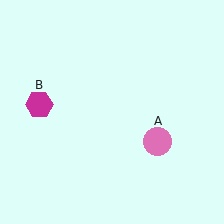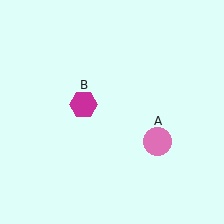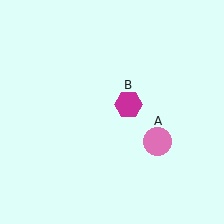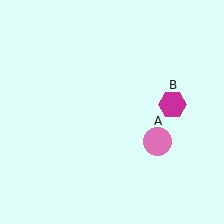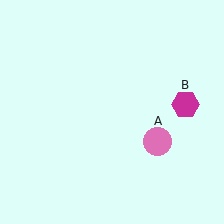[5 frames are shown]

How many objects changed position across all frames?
1 object changed position: magenta hexagon (object B).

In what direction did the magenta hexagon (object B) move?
The magenta hexagon (object B) moved right.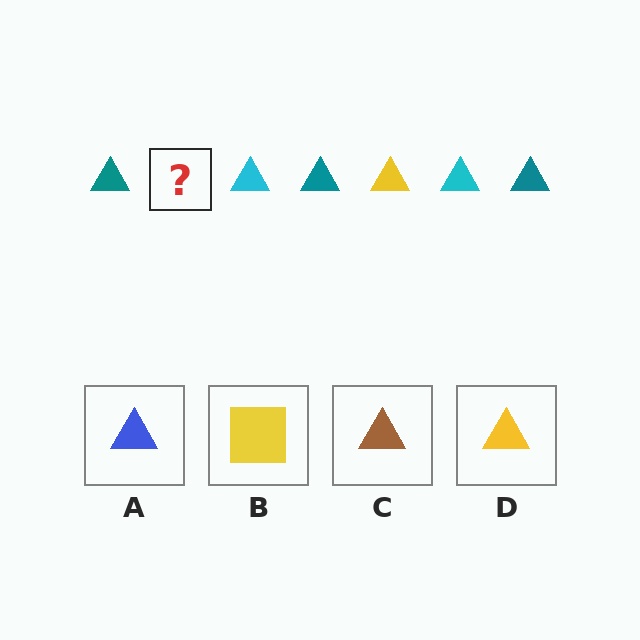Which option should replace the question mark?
Option D.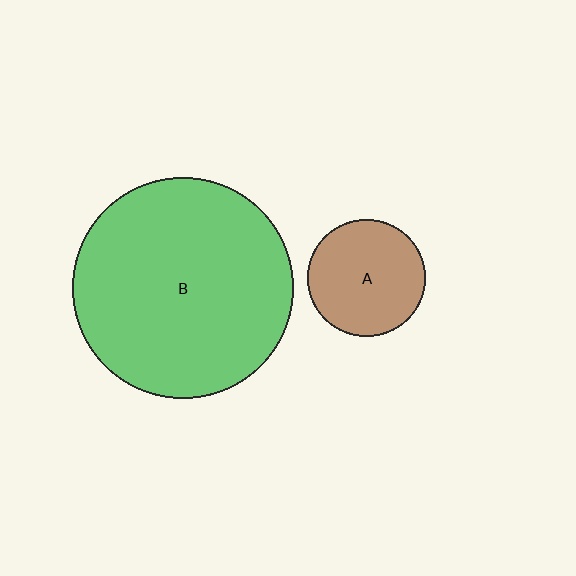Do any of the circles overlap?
No, none of the circles overlap.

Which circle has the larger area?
Circle B (green).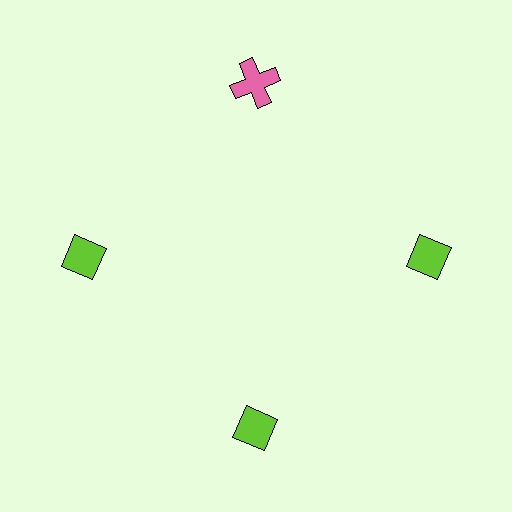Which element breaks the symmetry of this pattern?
The pink cross at roughly the 12 o'clock position breaks the symmetry. All other shapes are lime diamonds.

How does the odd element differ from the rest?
It differs in both color (pink instead of lime) and shape (cross instead of diamond).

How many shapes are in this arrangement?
There are 4 shapes arranged in a ring pattern.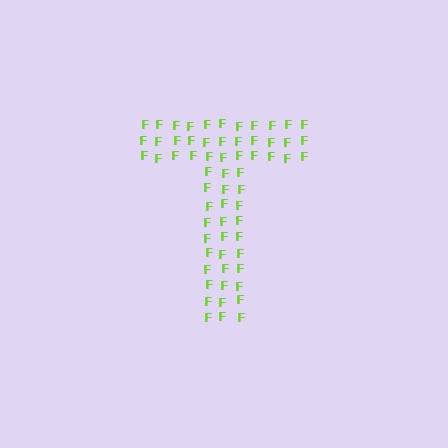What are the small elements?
The small elements are letter F's.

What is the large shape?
The large shape is the letter T.